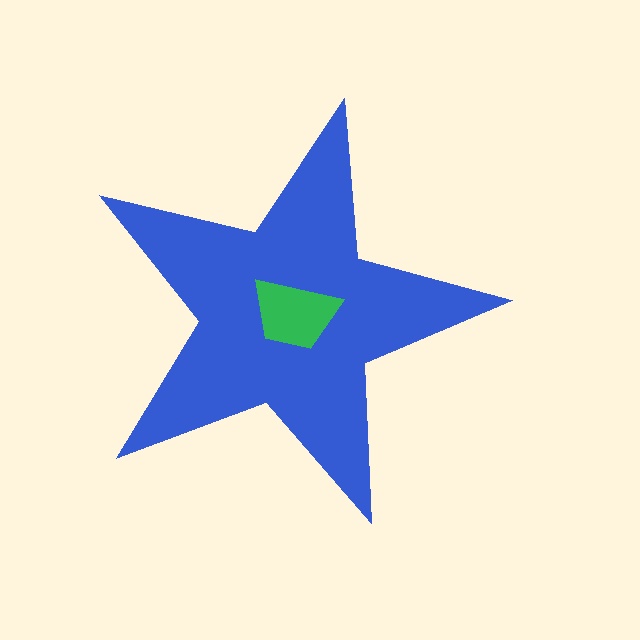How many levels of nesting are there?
2.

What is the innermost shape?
The green trapezoid.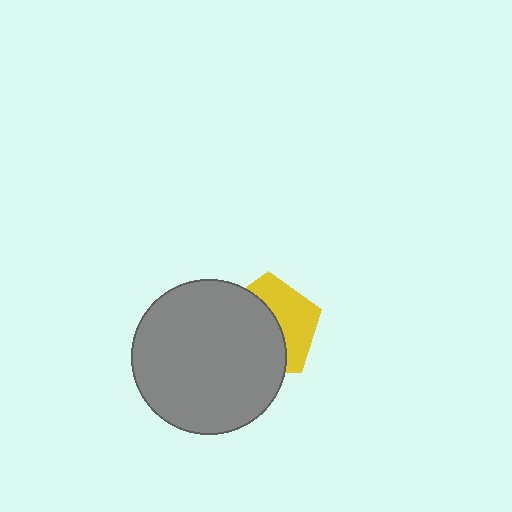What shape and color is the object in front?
The object in front is a gray circle.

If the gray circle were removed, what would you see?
You would see the complete yellow pentagon.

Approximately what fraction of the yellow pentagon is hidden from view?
Roughly 57% of the yellow pentagon is hidden behind the gray circle.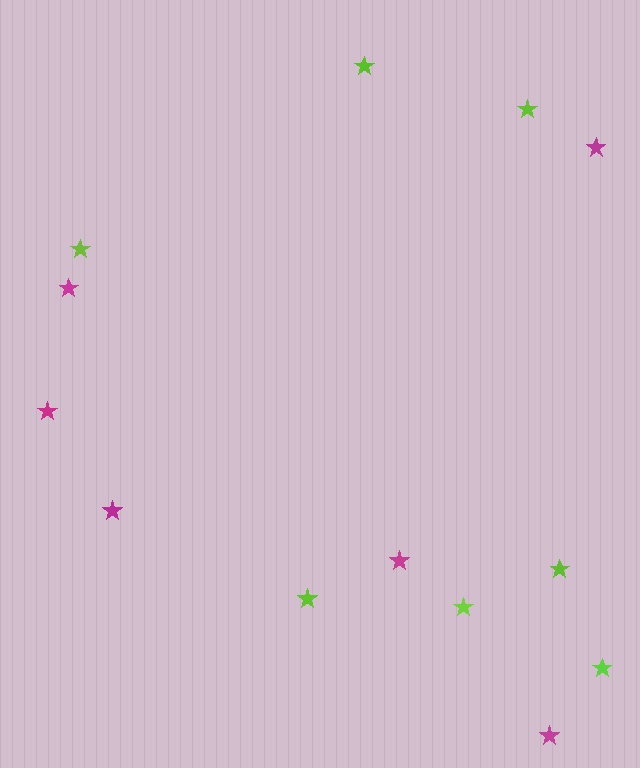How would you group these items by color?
There are 2 groups: one group of magenta stars (6) and one group of lime stars (7).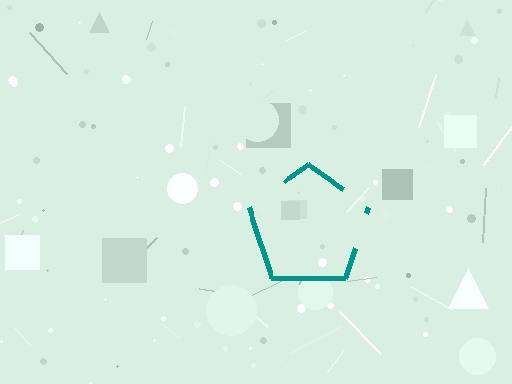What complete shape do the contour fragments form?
The contour fragments form a pentagon.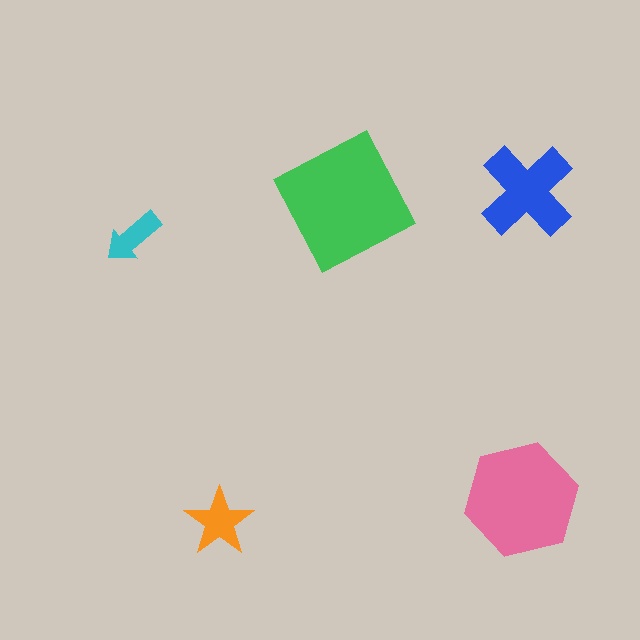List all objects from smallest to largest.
The cyan arrow, the orange star, the blue cross, the pink hexagon, the green square.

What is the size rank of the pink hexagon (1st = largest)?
2nd.